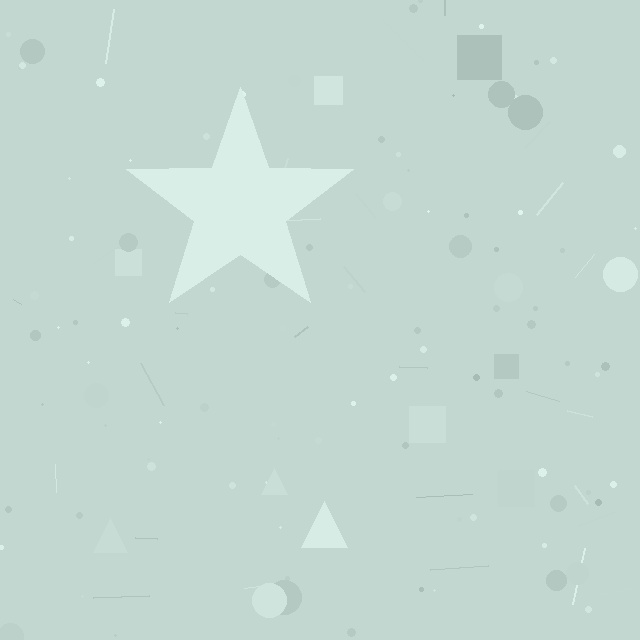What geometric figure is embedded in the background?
A star is embedded in the background.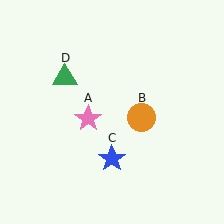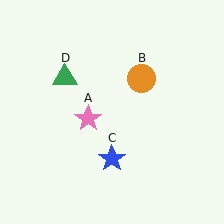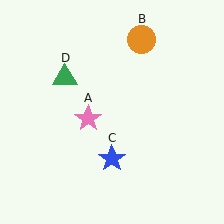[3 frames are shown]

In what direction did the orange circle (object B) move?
The orange circle (object B) moved up.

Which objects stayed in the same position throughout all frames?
Pink star (object A) and blue star (object C) and green triangle (object D) remained stationary.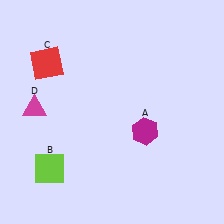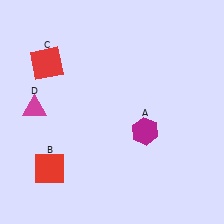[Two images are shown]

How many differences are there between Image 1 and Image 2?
There is 1 difference between the two images.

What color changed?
The square (B) changed from lime in Image 1 to red in Image 2.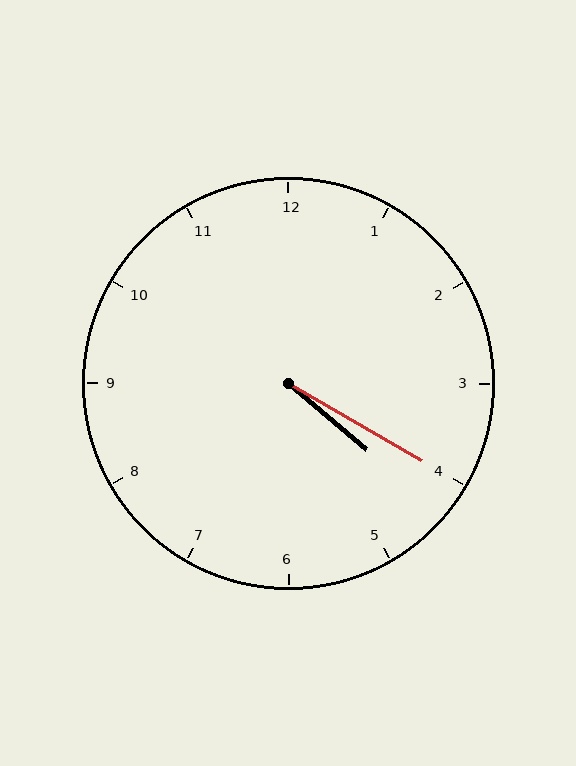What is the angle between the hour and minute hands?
Approximately 10 degrees.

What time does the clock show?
4:20.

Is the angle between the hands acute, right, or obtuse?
It is acute.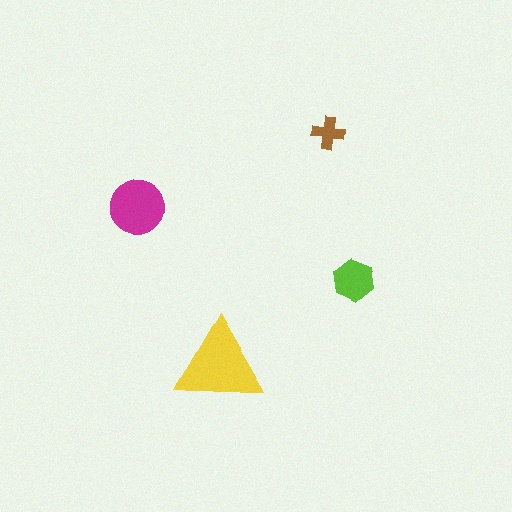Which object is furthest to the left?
The magenta circle is leftmost.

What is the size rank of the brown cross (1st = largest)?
4th.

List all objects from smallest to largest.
The brown cross, the lime hexagon, the magenta circle, the yellow triangle.